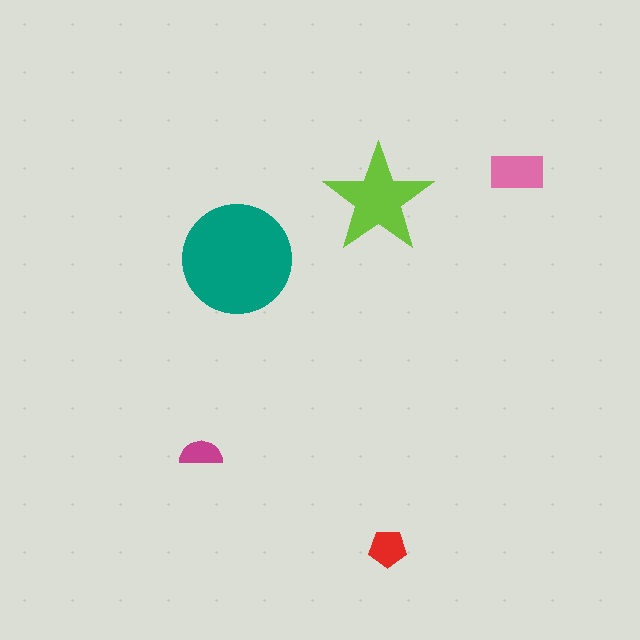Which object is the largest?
The teal circle.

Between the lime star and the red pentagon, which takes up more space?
The lime star.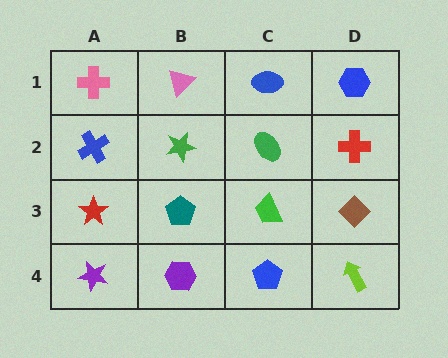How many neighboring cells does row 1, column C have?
3.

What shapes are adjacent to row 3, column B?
A green star (row 2, column B), a purple hexagon (row 4, column B), a red star (row 3, column A), a green trapezoid (row 3, column C).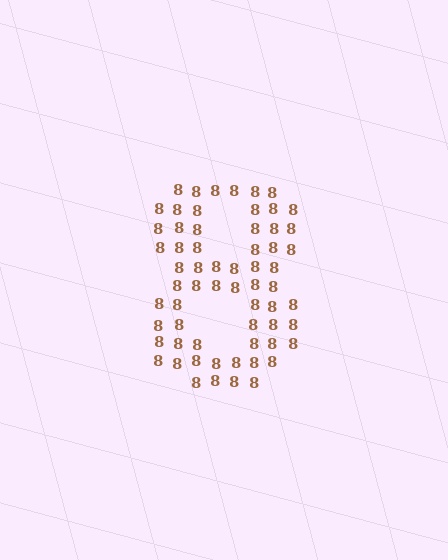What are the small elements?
The small elements are digit 8's.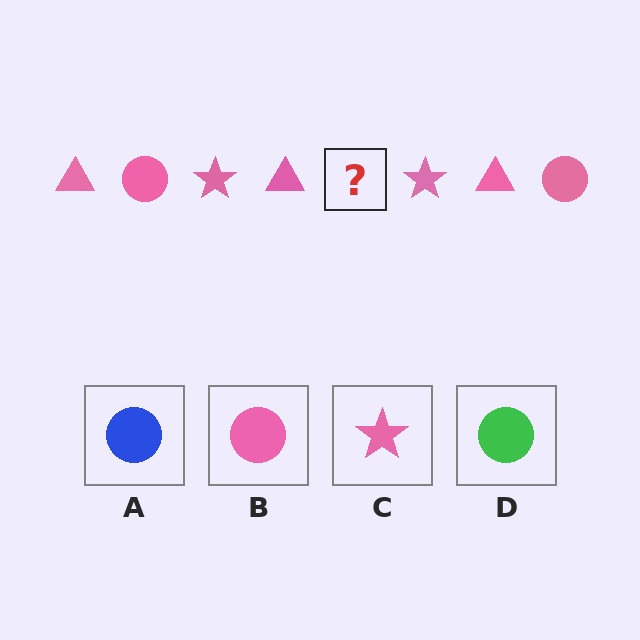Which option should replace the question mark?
Option B.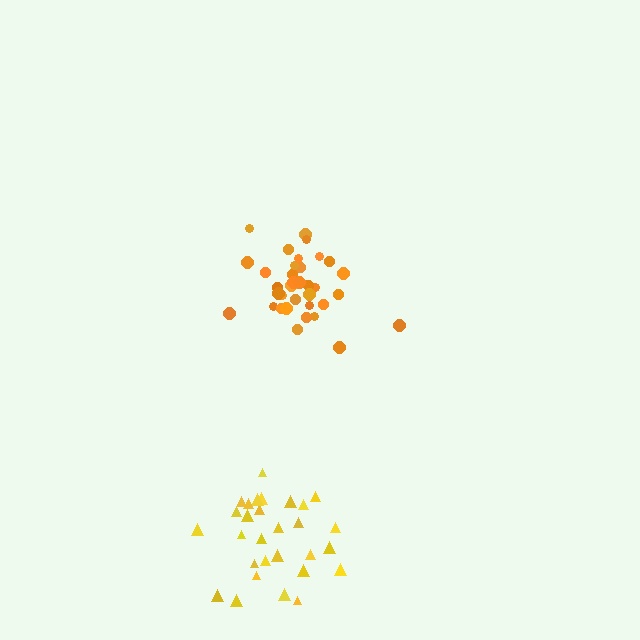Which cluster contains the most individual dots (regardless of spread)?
Orange (35).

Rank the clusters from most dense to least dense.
orange, yellow.